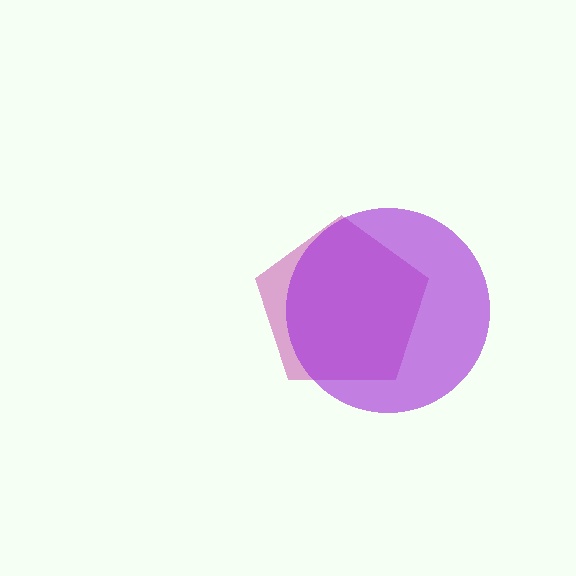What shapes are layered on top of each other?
The layered shapes are: a magenta pentagon, a purple circle.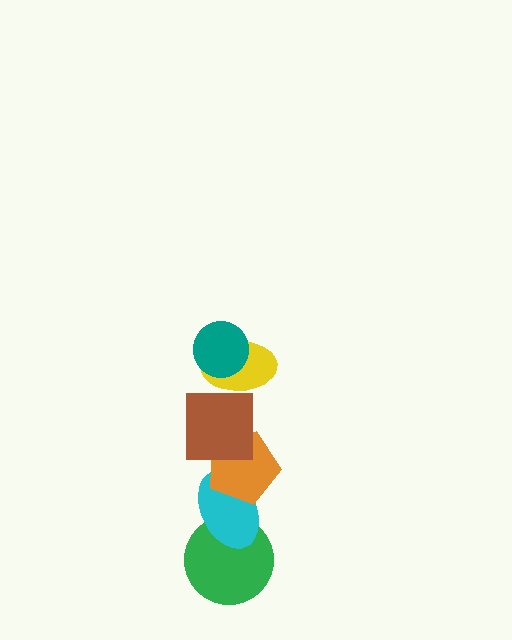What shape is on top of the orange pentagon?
The brown square is on top of the orange pentagon.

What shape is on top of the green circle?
The cyan ellipse is on top of the green circle.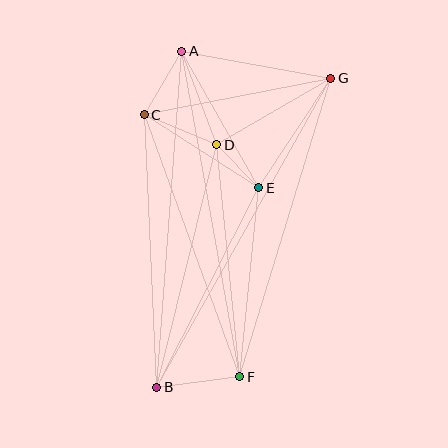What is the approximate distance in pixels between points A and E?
The distance between A and E is approximately 157 pixels.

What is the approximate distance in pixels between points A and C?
The distance between A and C is approximately 74 pixels.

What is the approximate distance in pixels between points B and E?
The distance between B and E is approximately 224 pixels.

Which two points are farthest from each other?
Points B and G are farthest from each other.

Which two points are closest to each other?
Points D and E are closest to each other.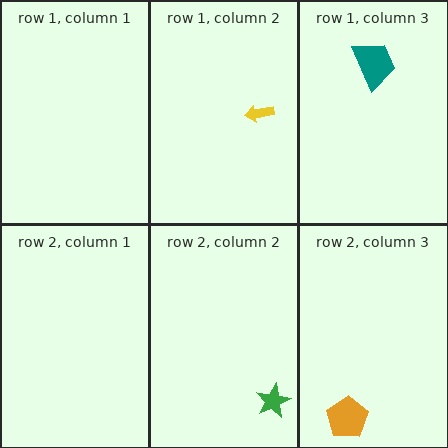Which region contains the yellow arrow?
The row 1, column 2 region.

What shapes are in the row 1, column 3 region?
The teal trapezoid.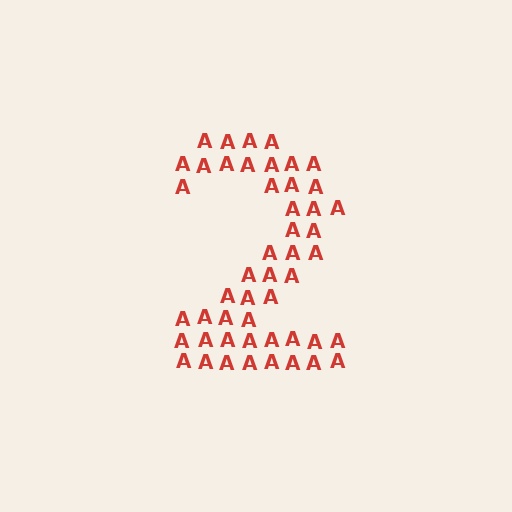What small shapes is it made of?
It is made of small letter A's.